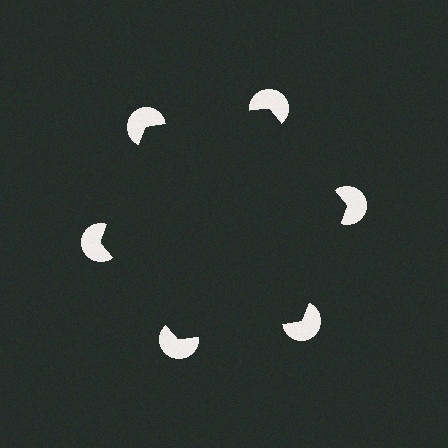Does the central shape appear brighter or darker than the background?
It typically appears slightly darker than the background, even though no actual brightness change is drawn.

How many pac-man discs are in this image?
There are 6 — one at each vertex of the illusory hexagon.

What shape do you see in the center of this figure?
An illusory hexagon — its edges are inferred from the aligned wedge cuts in the pac-man discs, not physically drawn.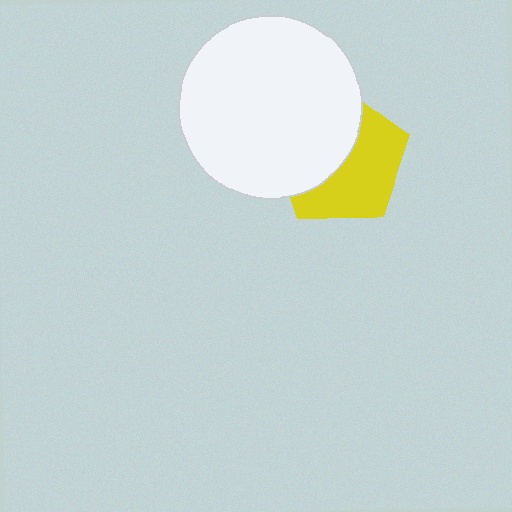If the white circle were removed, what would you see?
You would see the complete yellow pentagon.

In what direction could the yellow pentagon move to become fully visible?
The yellow pentagon could move right. That would shift it out from behind the white circle entirely.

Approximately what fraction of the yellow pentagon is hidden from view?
Roughly 49% of the yellow pentagon is hidden behind the white circle.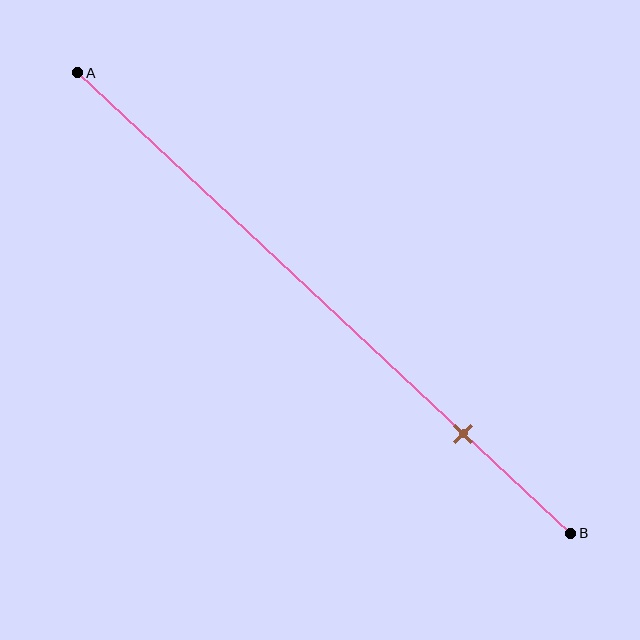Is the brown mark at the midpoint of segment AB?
No, the mark is at about 80% from A, not at the 50% midpoint.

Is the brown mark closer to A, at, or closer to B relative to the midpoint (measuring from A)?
The brown mark is closer to point B than the midpoint of segment AB.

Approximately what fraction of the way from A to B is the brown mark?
The brown mark is approximately 80% of the way from A to B.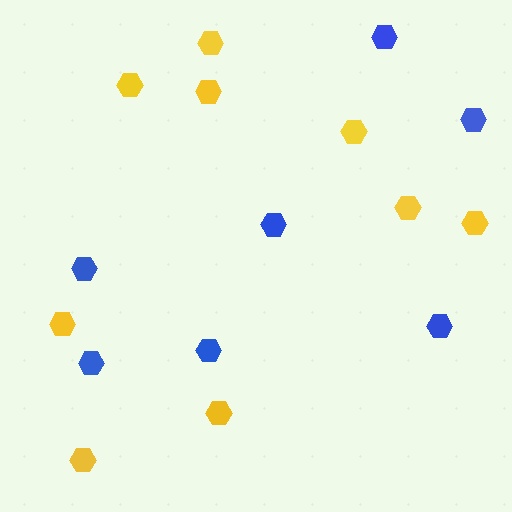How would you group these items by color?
There are 2 groups: one group of blue hexagons (7) and one group of yellow hexagons (9).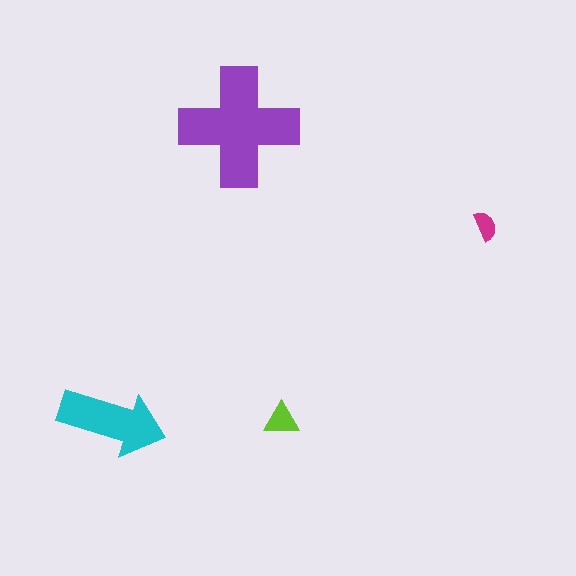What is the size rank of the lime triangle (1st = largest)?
3rd.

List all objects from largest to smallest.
The purple cross, the cyan arrow, the lime triangle, the magenta semicircle.